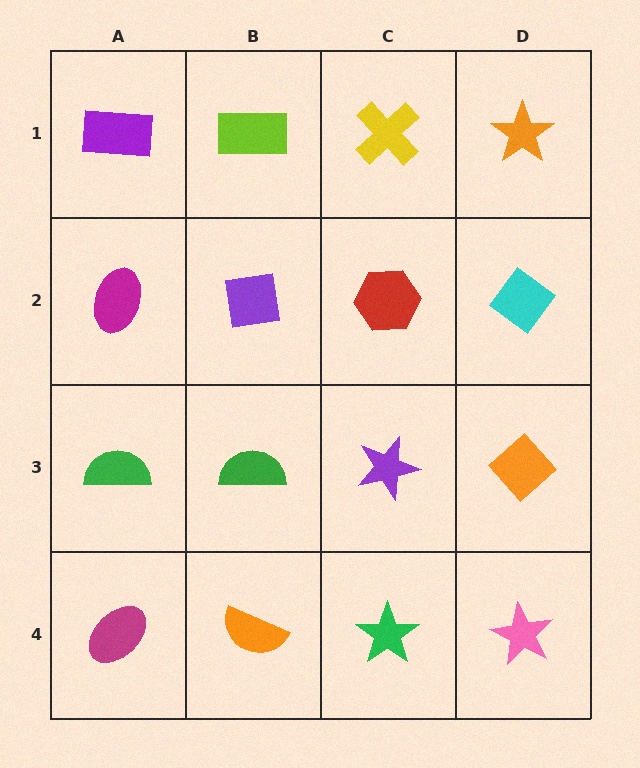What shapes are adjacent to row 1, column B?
A purple square (row 2, column B), a purple rectangle (row 1, column A), a yellow cross (row 1, column C).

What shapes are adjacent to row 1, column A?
A magenta ellipse (row 2, column A), a lime rectangle (row 1, column B).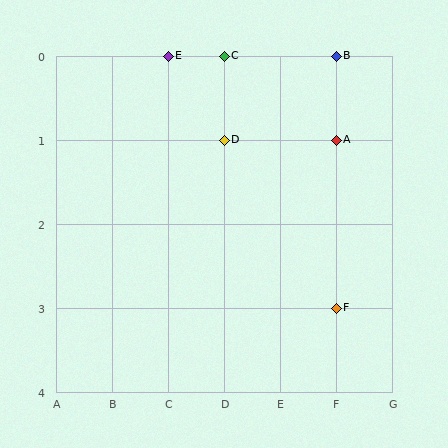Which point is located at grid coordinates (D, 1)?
Point D is at (D, 1).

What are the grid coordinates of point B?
Point B is at grid coordinates (F, 0).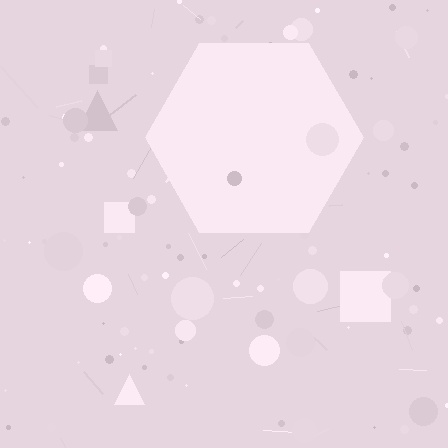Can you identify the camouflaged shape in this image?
The camouflaged shape is a hexagon.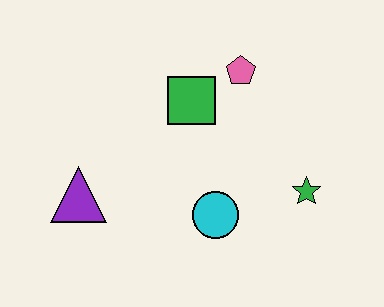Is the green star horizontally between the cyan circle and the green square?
No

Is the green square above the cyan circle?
Yes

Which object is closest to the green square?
The pink pentagon is closest to the green square.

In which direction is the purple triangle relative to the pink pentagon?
The purple triangle is to the left of the pink pentagon.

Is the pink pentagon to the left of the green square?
No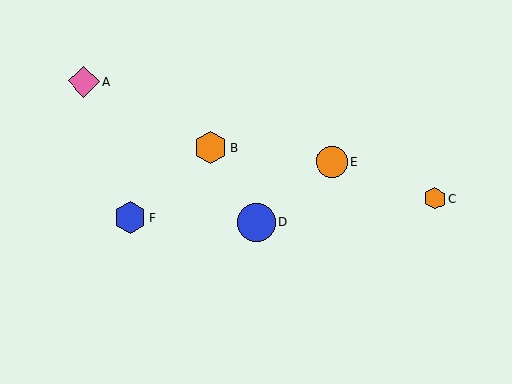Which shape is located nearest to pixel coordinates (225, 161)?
The orange hexagon (labeled B) at (211, 147) is nearest to that location.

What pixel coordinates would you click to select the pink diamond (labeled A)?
Click at (84, 81) to select the pink diamond A.